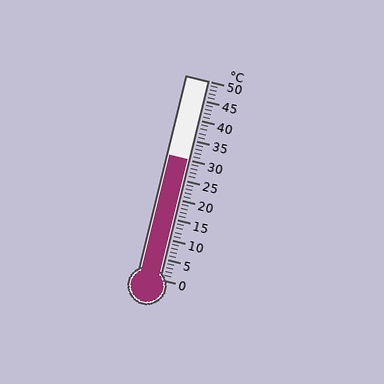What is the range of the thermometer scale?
The thermometer scale ranges from 0°C to 50°C.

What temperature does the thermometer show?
The thermometer shows approximately 30°C.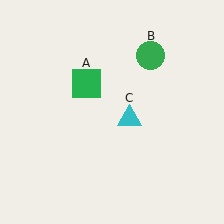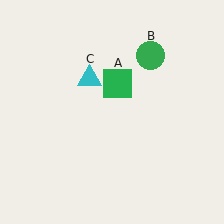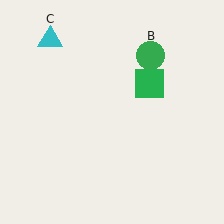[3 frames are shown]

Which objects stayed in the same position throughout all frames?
Green circle (object B) remained stationary.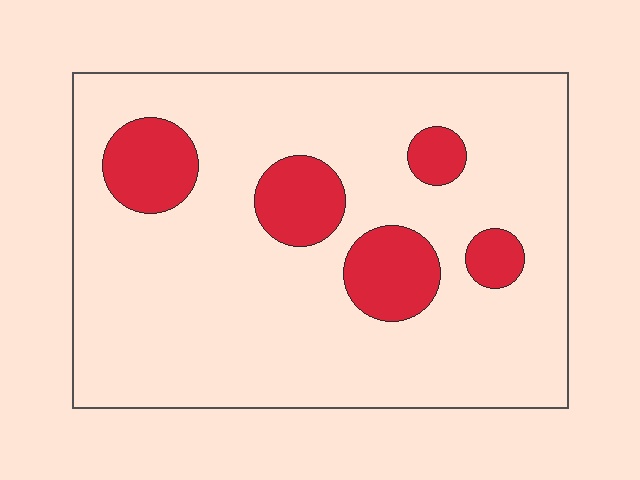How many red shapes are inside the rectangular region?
5.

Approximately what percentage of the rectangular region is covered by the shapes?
Approximately 15%.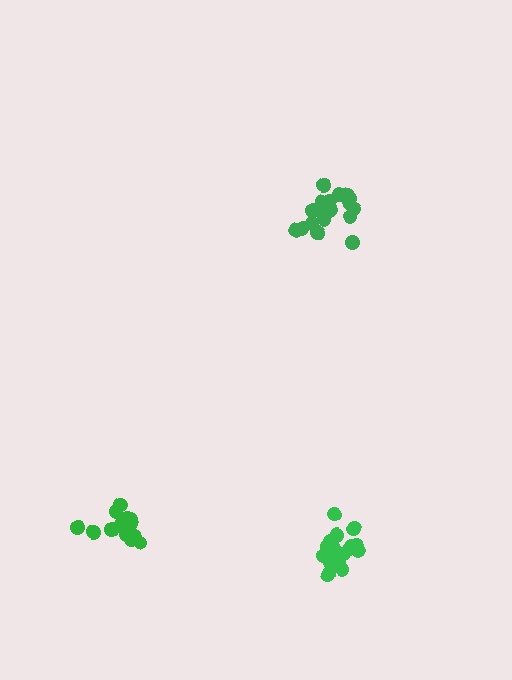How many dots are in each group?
Group 1: 14 dots, Group 2: 20 dots, Group 3: 20 dots (54 total).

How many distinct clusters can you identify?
There are 3 distinct clusters.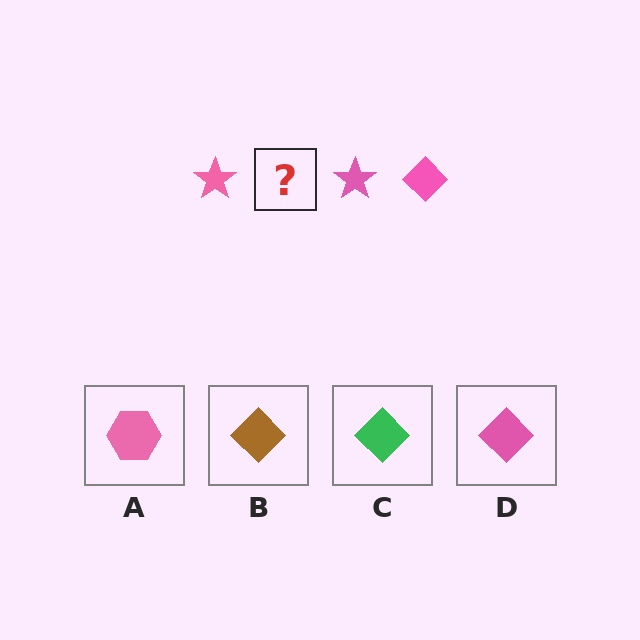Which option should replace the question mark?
Option D.